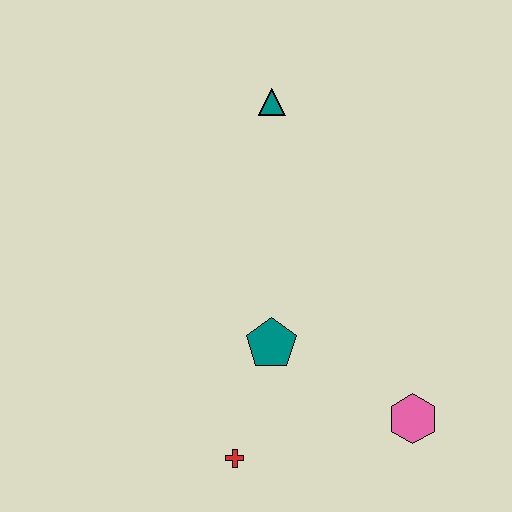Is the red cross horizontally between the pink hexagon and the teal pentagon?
No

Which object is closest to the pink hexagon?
The teal pentagon is closest to the pink hexagon.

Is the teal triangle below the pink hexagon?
No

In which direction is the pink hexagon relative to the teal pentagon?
The pink hexagon is to the right of the teal pentagon.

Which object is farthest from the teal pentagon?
The teal triangle is farthest from the teal pentagon.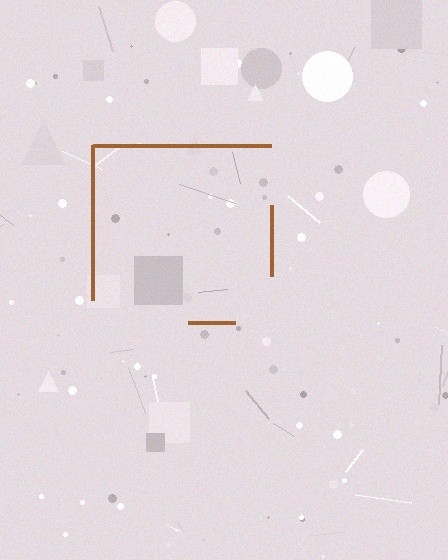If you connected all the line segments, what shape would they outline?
They would outline a square.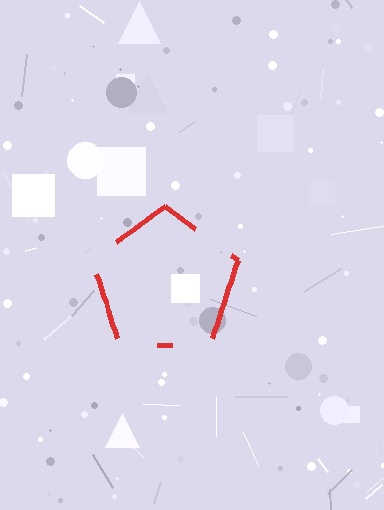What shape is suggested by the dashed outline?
The dashed outline suggests a pentagon.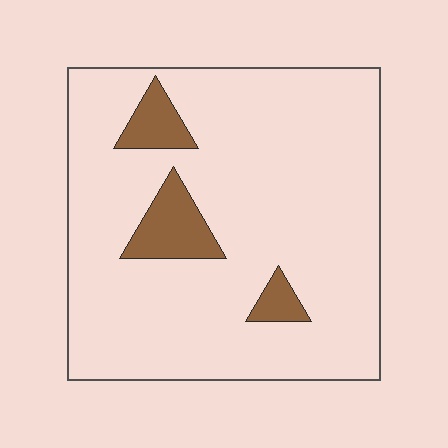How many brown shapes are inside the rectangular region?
3.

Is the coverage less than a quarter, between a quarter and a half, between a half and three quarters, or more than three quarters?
Less than a quarter.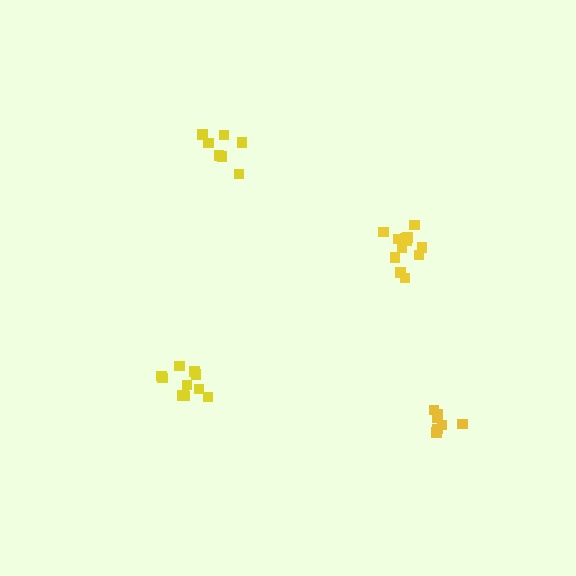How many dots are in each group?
Group 1: 12 dots, Group 2: 7 dots, Group 3: 7 dots, Group 4: 11 dots (37 total).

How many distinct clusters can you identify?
There are 4 distinct clusters.